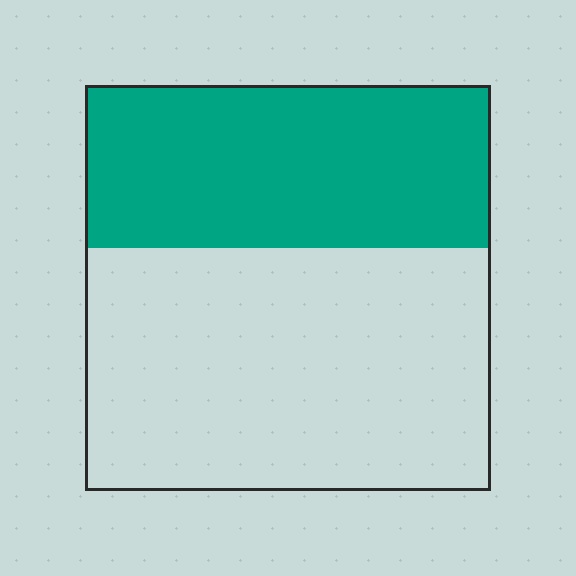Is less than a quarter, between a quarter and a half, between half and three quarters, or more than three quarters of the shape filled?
Between a quarter and a half.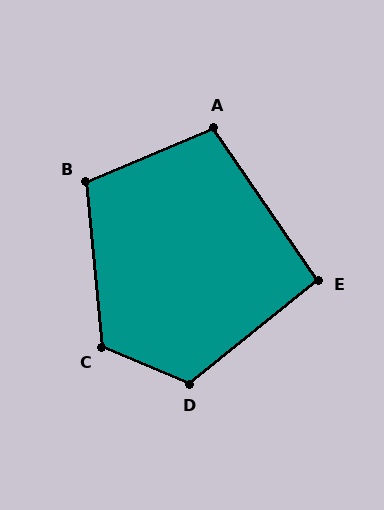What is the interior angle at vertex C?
Approximately 118 degrees (obtuse).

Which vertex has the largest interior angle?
D, at approximately 118 degrees.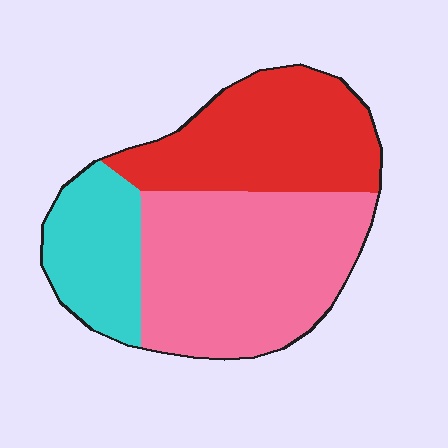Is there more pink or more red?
Pink.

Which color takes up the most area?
Pink, at roughly 45%.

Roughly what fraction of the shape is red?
Red takes up about one third (1/3) of the shape.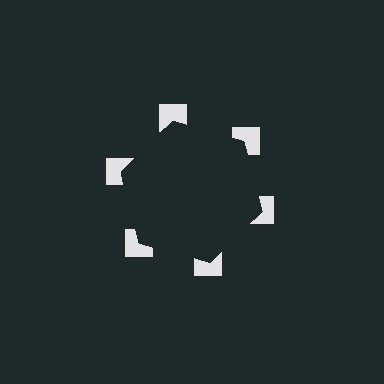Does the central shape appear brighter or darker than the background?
It typically appears slightly darker than the background, even though no actual brightness change is drawn.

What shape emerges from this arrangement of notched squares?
An illusory hexagon — its edges are inferred from the aligned wedge cuts in the notched squares, not physically drawn.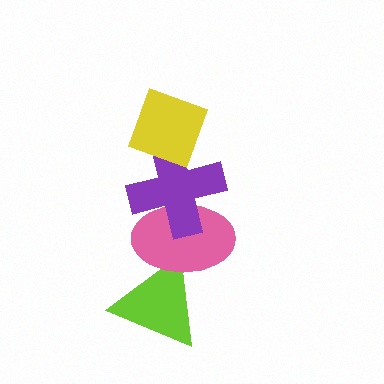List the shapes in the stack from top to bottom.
From top to bottom: the yellow diamond, the purple cross, the pink ellipse, the lime triangle.